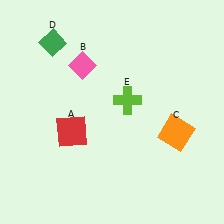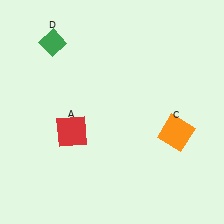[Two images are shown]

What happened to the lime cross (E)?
The lime cross (E) was removed in Image 2. It was in the top-right area of Image 1.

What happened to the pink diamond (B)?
The pink diamond (B) was removed in Image 2. It was in the top-left area of Image 1.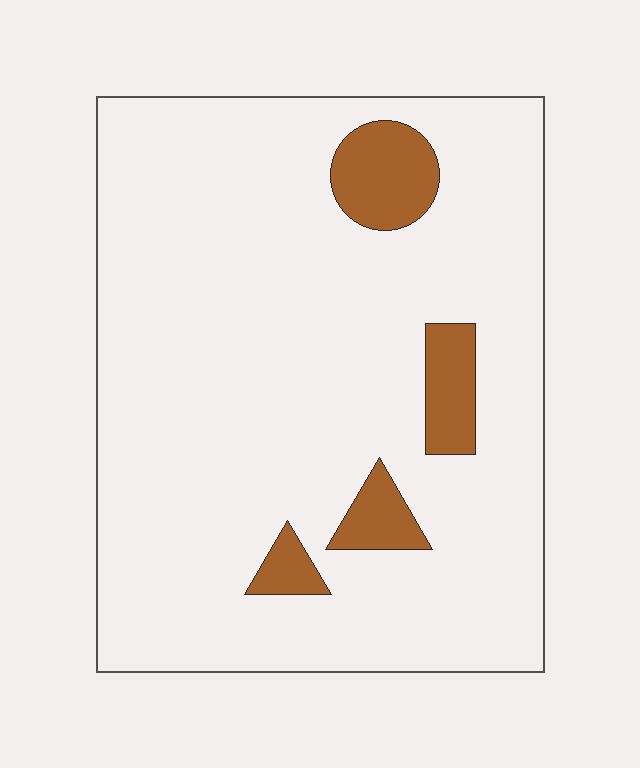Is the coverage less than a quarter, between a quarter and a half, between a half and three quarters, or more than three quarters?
Less than a quarter.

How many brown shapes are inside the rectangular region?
4.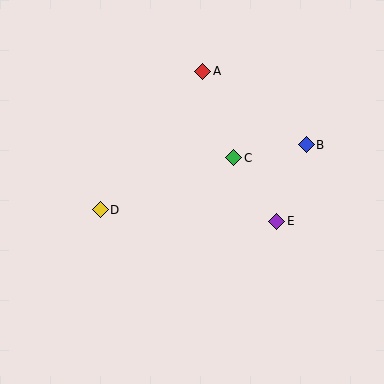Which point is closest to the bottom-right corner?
Point E is closest to the bottom-right corner.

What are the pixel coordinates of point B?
Point B is at (306, 145).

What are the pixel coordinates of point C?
Point C is at (234, 158).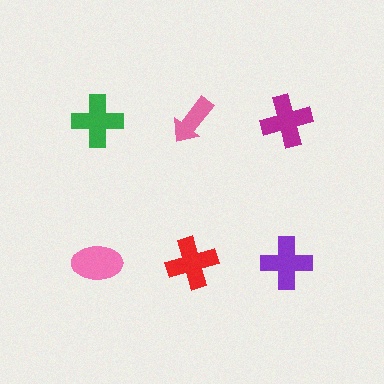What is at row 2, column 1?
A pink ellipse.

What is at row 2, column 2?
A red cross.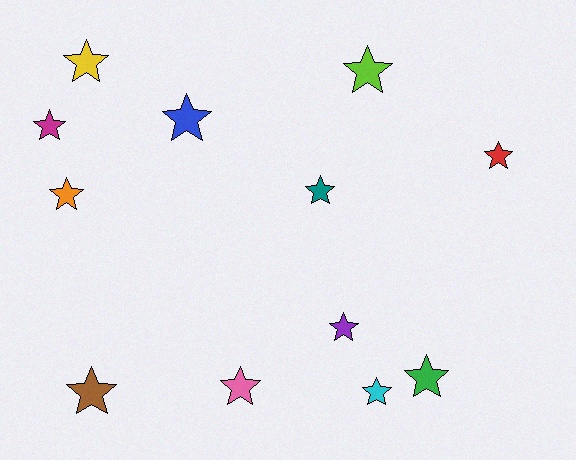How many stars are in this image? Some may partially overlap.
There are 12 stars.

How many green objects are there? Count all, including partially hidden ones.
There is 1 green object.